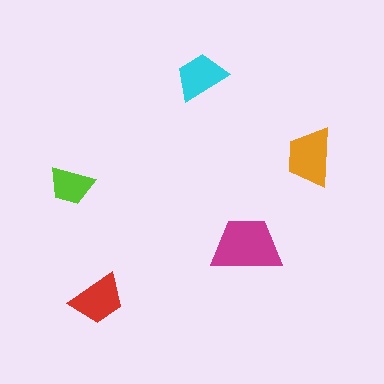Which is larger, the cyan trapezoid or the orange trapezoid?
The orange one.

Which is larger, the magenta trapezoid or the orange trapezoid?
The magenta one.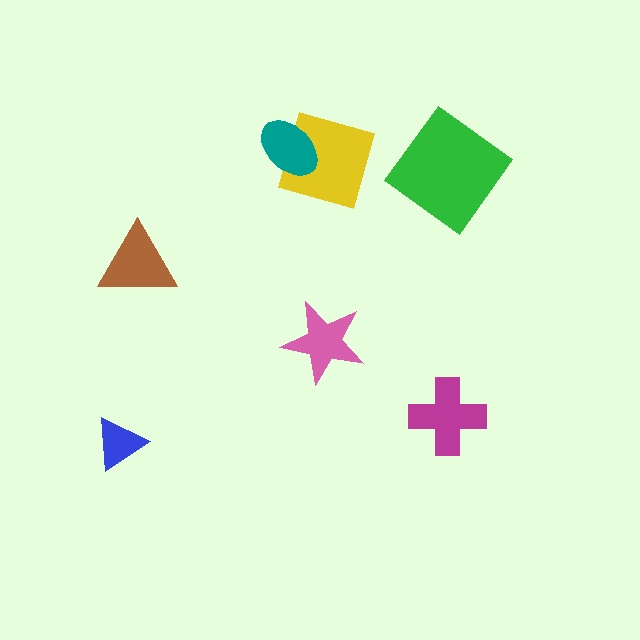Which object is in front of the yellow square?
The teal ellipse is in front of the yellow square.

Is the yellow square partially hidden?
Yes, it is partially covered by another shape.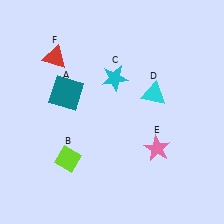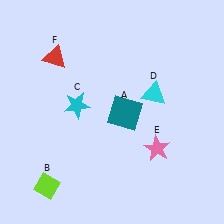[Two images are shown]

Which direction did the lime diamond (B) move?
The lime diamond (B) moved down.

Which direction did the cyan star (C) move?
The cyan star (C) moved left.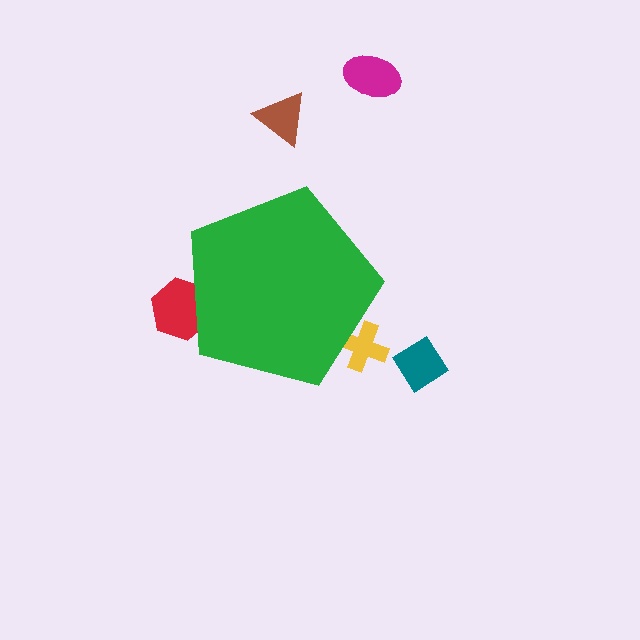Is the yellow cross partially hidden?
Yes, the yellow cross is partially hidden behind the green pentagon.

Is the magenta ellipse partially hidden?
No, the magenta ellipse is fully visible.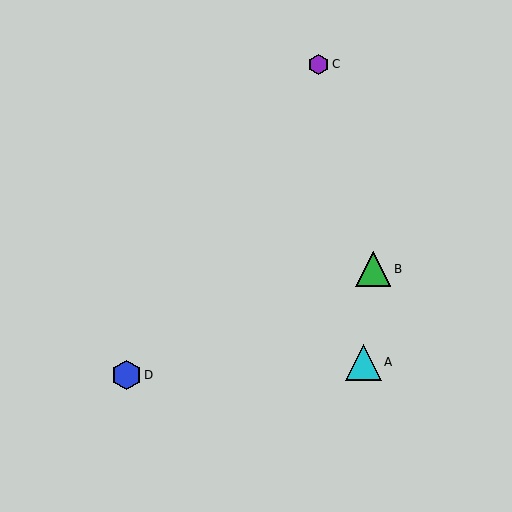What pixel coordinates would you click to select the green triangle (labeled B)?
Click at (373, 269) to select the green triangle B.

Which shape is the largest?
The cyan triangle (labeled A) is the largest.